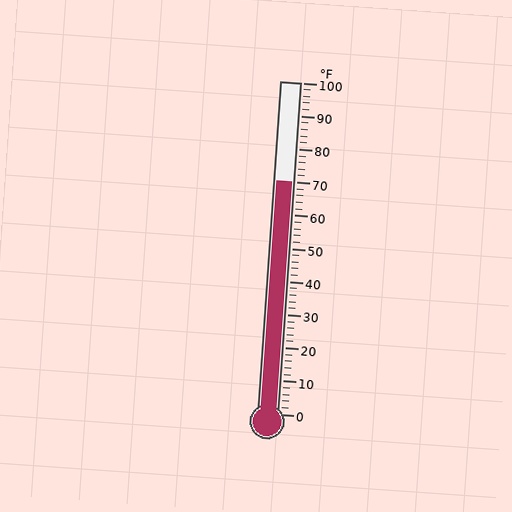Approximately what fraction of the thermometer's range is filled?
The thermometer is filled to approximately 70% of its range.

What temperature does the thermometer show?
The thermometer shows approximately 70°F.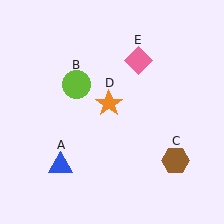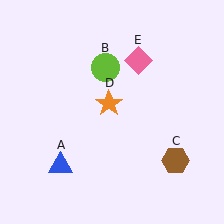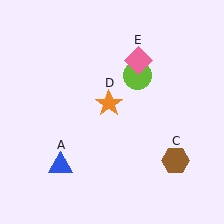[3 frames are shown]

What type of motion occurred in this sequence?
The lime circle (object B) rotated clockwise around the center of the scene.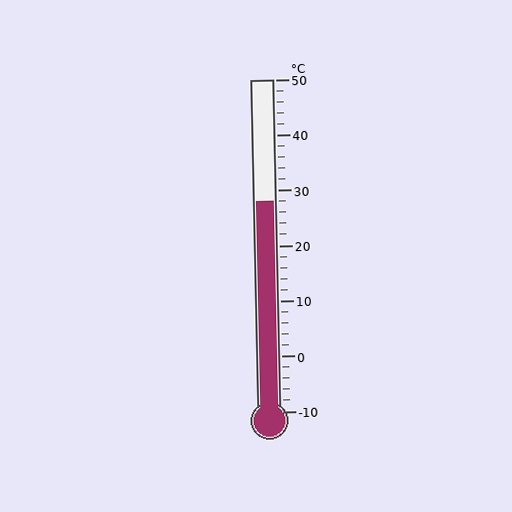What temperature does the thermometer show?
The thermometer shows approximately 28°C.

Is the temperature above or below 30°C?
The temperature is below 30°C.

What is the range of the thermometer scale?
The thermometer scale ranges from -10°C to 50°C.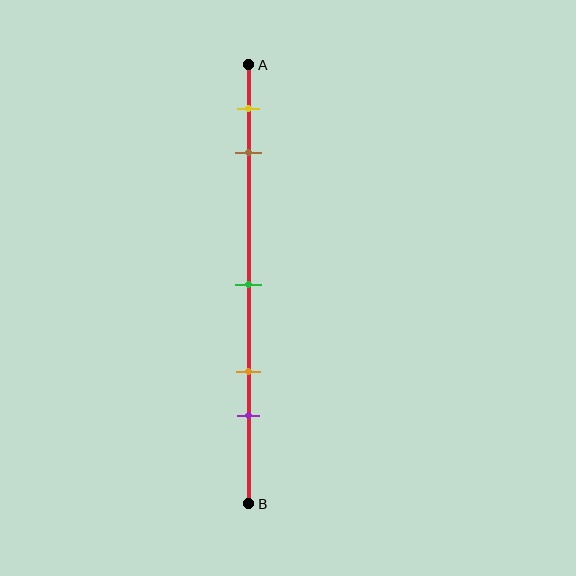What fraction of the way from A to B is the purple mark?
The purple mark is approximately 80% (0.8) of the way from A to B.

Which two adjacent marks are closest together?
The yellow and brown marks are the closest adjacent pair.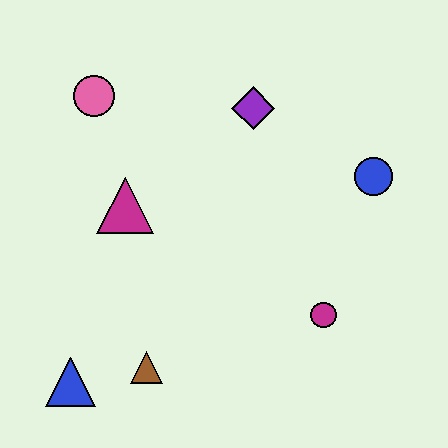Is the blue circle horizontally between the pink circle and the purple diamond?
No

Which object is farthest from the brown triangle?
The blue circle is farthest from the brown triangle.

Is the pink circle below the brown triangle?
No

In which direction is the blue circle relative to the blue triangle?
The blue circle is to the right of the blue triangle.